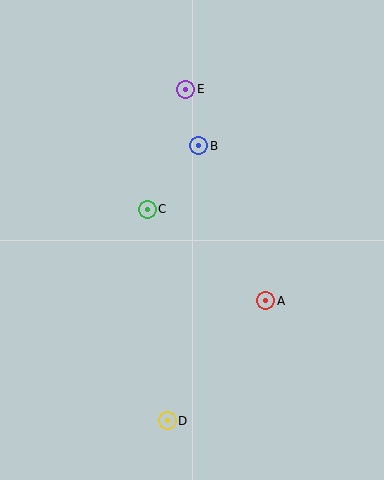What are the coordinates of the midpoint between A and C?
The midpoint between A and C is at (207, 255).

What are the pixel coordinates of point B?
Point B is at (199, 146).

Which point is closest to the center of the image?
Point C at (147, 209) is closest to the center.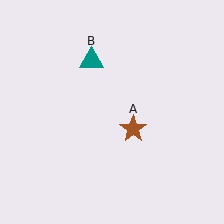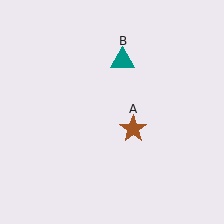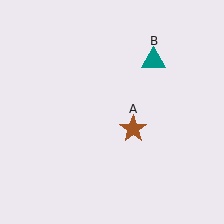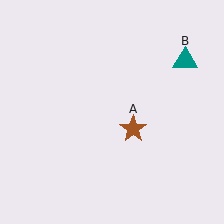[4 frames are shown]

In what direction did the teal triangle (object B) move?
The teal triangle (object B) moved right.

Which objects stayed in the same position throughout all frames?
Brown star (object A) remained stationary.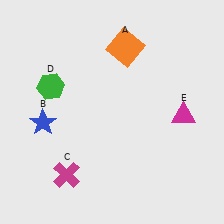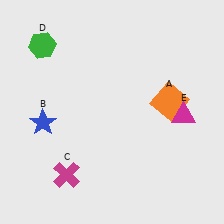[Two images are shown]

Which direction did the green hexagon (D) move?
The green hexagon (D) moved up.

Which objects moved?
The objects that moved are: the orange square (A), the green hexagon (D).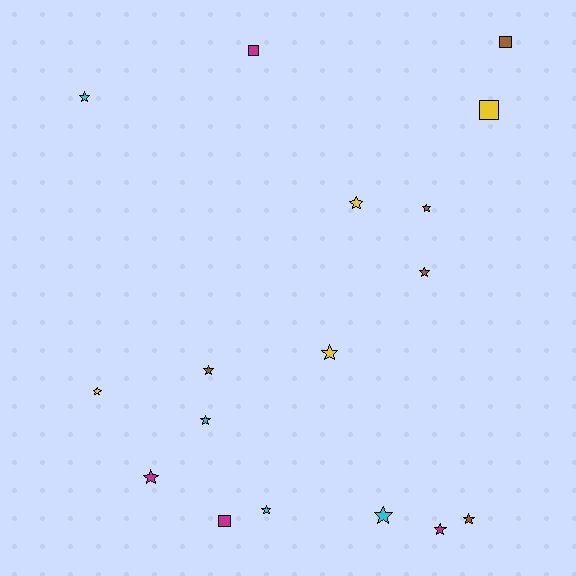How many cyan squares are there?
There are no cyan squares.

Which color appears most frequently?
Brown, with 5 objects.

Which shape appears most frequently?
Star, with 13 objects.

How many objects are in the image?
There are 17 objects.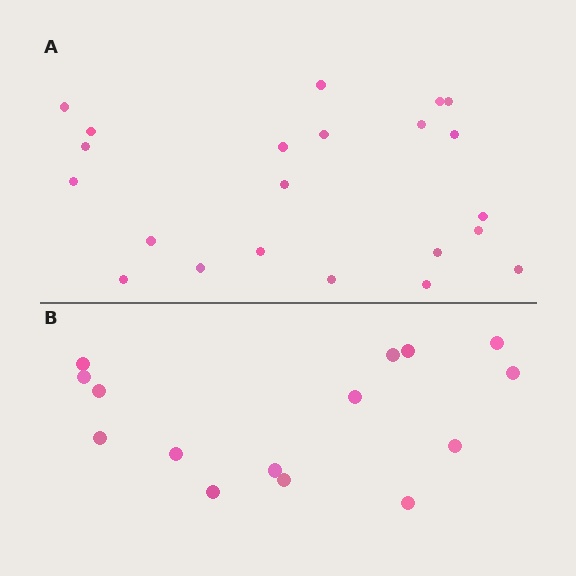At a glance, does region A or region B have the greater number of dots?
Region A (the top region) has more dots.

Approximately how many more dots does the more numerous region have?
Region A has roughly 8 or so more dots than region B.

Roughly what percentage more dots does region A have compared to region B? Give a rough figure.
About 45% more.